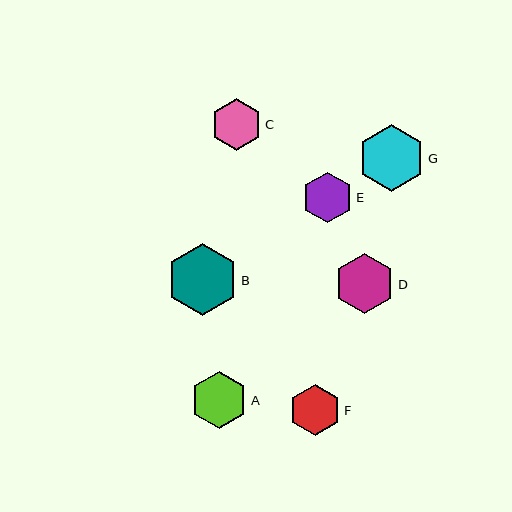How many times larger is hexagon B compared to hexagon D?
Hexagon B is approximately 1.2 times the size of hexagon D.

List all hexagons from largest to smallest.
From largest to smallest: B, G, D, A, C, F, E.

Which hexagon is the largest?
Hexagon B is the largest with a size of approximately 71 pixels.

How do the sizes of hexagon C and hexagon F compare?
Hexagon C and hexagon F are approximately the same size.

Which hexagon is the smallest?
Hexagon E is the smallest with a size of approximately 50 pixels.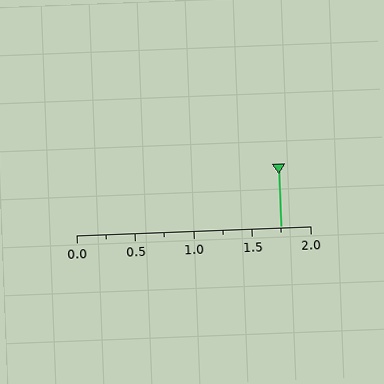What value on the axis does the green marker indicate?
The marker indicates approximately 1.75.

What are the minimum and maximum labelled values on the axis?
The axis runs from 0.0 to 2.0.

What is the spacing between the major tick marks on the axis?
The major ticks are spaced 0.5 apart.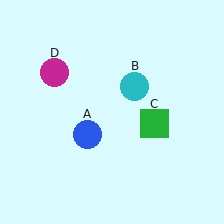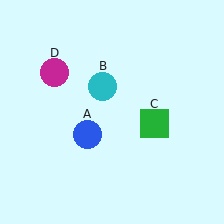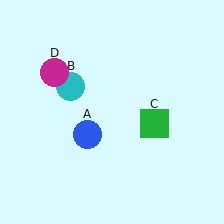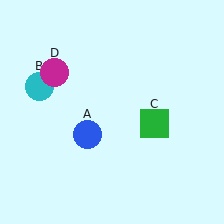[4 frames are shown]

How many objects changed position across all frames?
1 object changed position: cyan circle (object B).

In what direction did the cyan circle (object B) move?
The cyan circle (object B) moved left.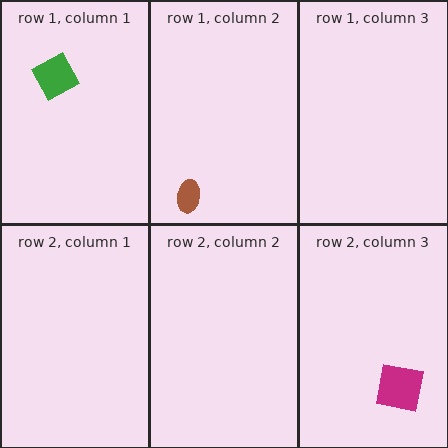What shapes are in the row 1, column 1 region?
The green diamond.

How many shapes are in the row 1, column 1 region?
1.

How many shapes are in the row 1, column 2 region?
1.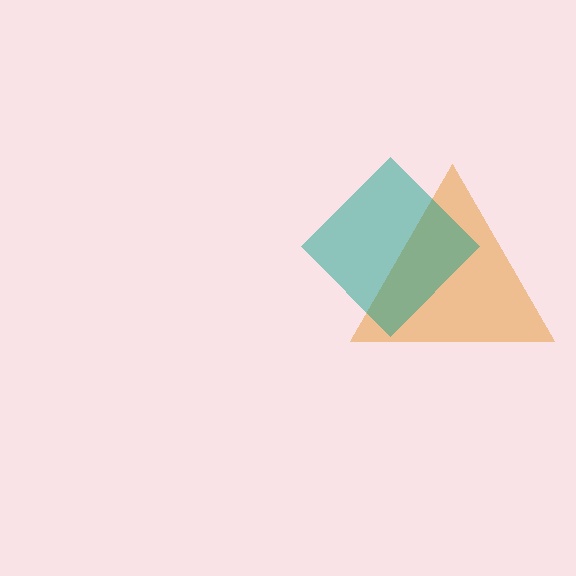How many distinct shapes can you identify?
There are 2 distinct shapes: an orange triangle, a teal diamond.